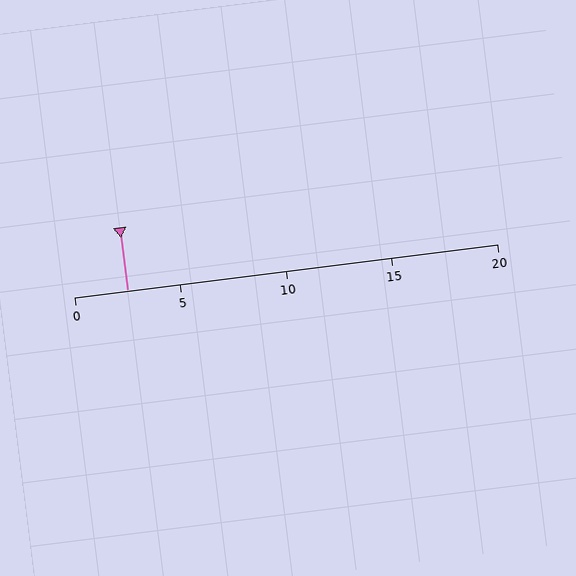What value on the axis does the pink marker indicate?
The marker indicates approximately 2.5.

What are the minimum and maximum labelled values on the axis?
The axis runs from 0 to 20.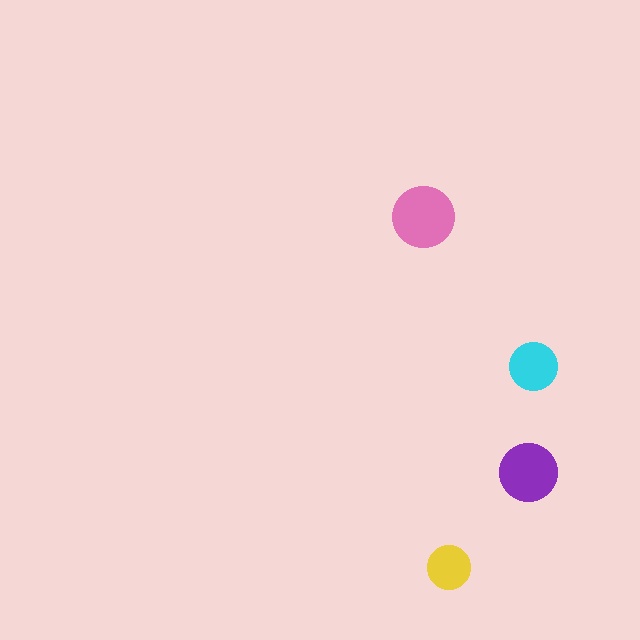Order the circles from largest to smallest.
the pink one, the purple one, the cyan one, the yellow one.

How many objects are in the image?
There are 4 objects in the image.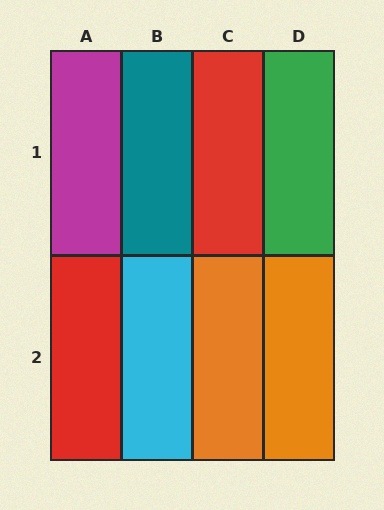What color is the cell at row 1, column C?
Red.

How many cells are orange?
2 cells are orange.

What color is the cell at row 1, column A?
Magenta.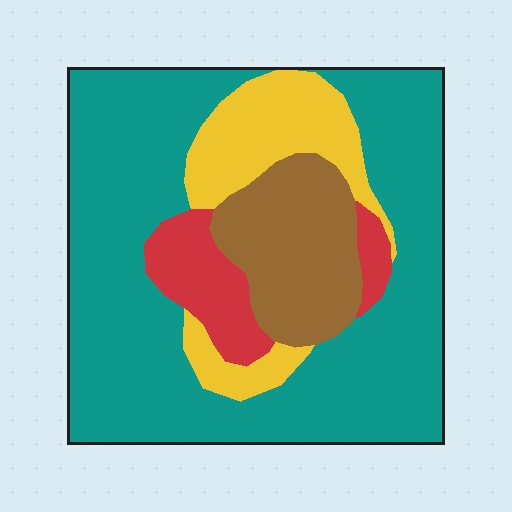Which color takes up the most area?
Teal, at roughly 60%.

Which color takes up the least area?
Red, at roughly 10%.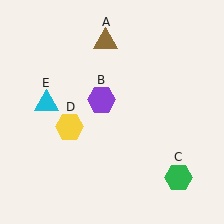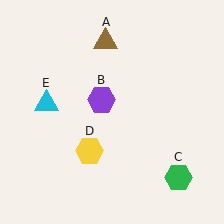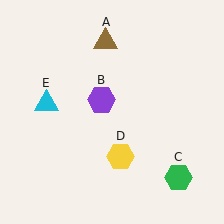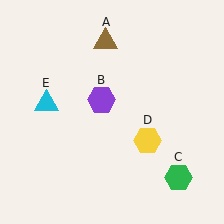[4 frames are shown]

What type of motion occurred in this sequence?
The yellow hexagon (object D) rotated counterclockwise around the center of the scene.